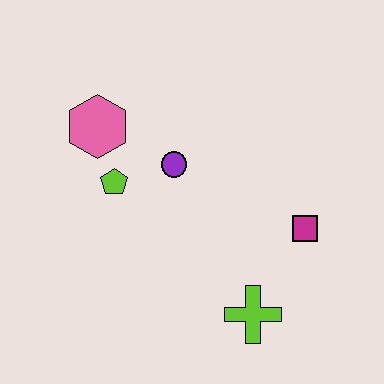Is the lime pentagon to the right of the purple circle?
No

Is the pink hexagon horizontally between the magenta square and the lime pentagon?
No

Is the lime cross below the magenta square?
Yes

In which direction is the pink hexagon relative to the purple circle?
The pink hexagon is to the left of the purple circle.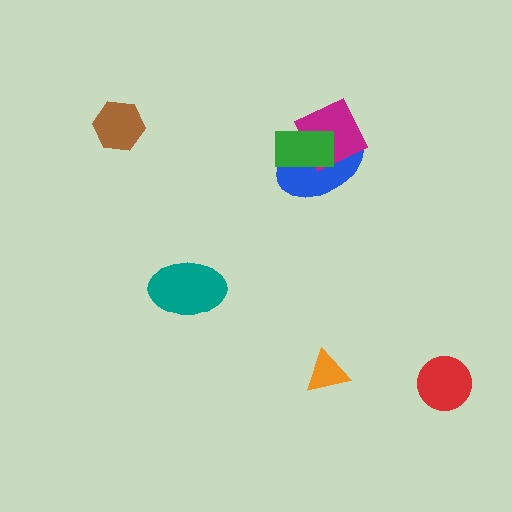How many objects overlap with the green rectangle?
2 objects overlap with the green rectangle.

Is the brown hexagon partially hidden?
No, no other shape covers it.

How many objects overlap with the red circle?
0 objects overlap with the red circle.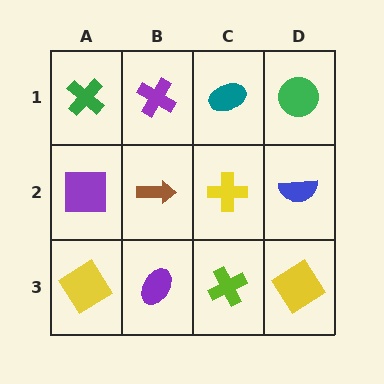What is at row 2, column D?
A blue semicircle.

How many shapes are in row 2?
4 shapes.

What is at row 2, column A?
A purple square.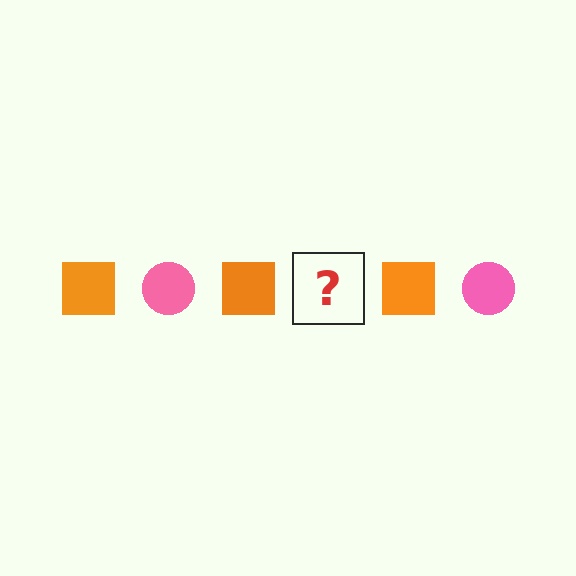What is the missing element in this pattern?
The missing element is a pink circle.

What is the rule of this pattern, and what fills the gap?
The rule is that the pattern alternates between orange square and pink circle. The gap should be filled with a pink circle.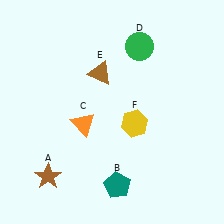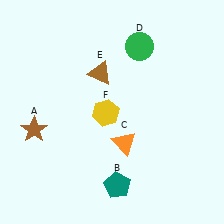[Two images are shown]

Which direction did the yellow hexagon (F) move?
The yellow hexagon (F) moved left.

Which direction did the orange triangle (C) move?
The orange triangle (C) moved right.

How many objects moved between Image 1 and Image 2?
3 objects moved between the two images.